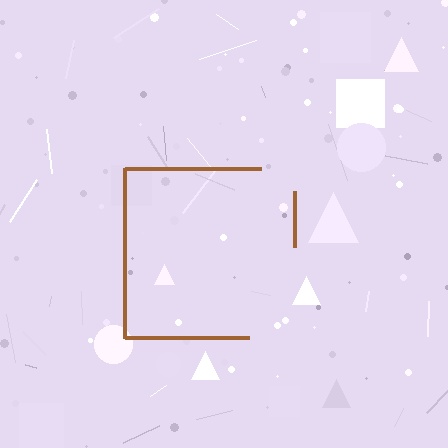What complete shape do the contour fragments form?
The contour fragments form a square.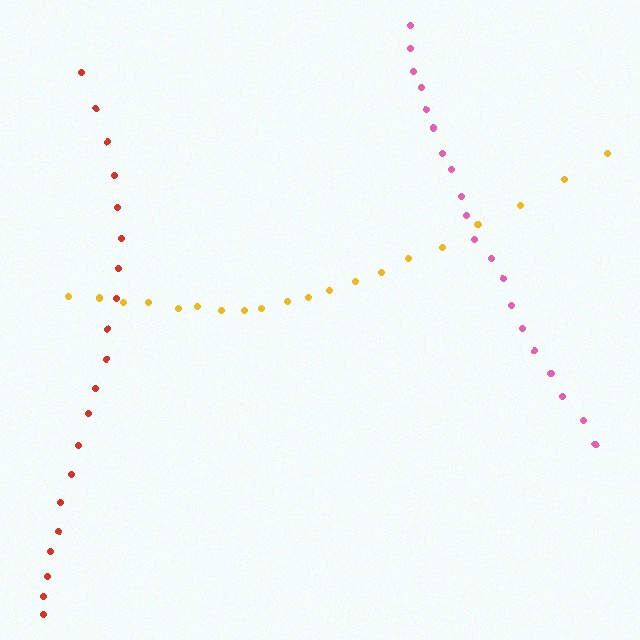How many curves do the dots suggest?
There are 3 distinct paths.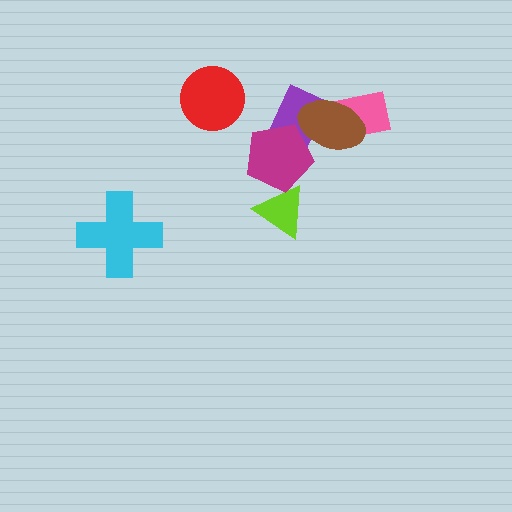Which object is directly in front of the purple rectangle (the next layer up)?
The brown ellipse is directly in front of the purple rectangle.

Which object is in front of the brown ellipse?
The magenta pentagon is in front of the brown ellipse.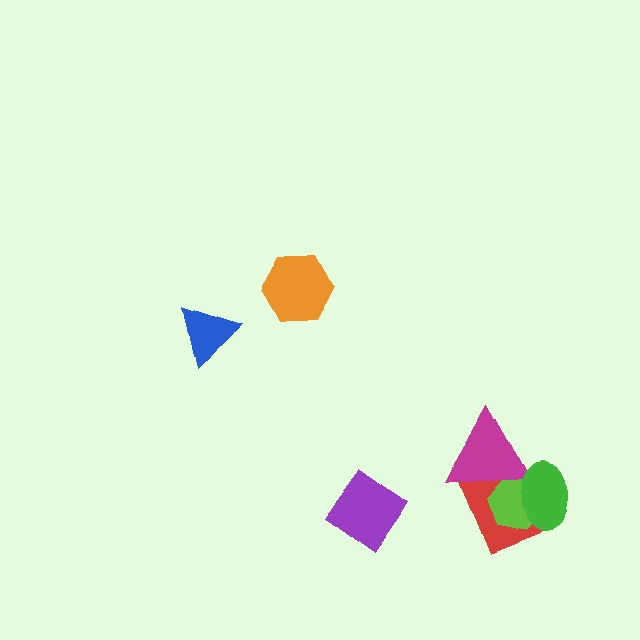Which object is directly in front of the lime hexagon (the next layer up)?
The magenta triangle is directly in front of the lime hexagon.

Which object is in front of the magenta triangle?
The green ellipse is in front of the magenta triangle.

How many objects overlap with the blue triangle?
0 objects overlap with the blue triangle.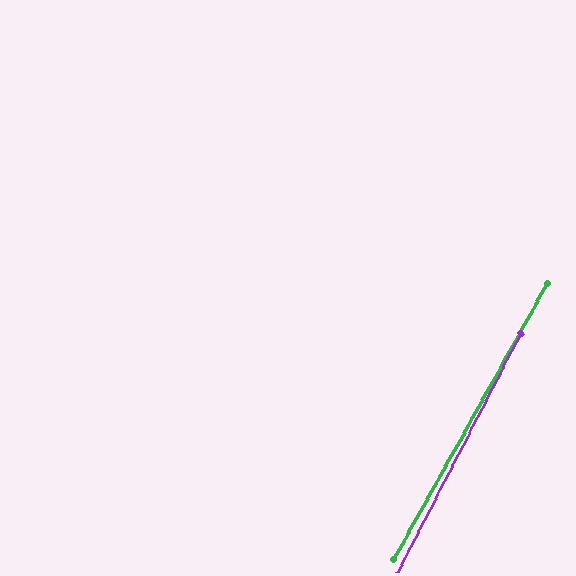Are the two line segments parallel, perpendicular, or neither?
Parallel — their directions differ by only 1.9°.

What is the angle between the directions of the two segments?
Approximately 2 degrees.